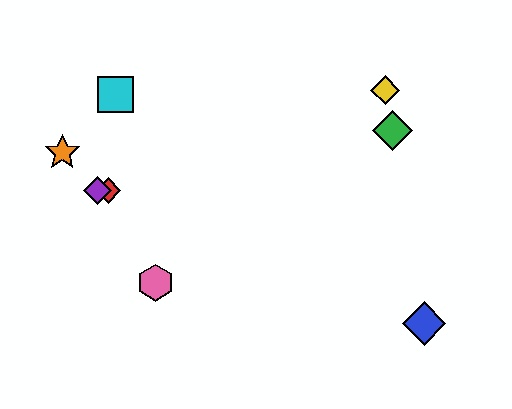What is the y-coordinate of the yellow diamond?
The yellow diamond is at y≈90.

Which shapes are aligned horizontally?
The red diamond, the purple diamond are aligned horizontally.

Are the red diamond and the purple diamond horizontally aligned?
Yes, both are at y≈190.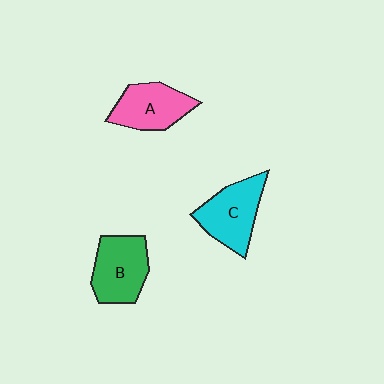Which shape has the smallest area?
Shape A (pink).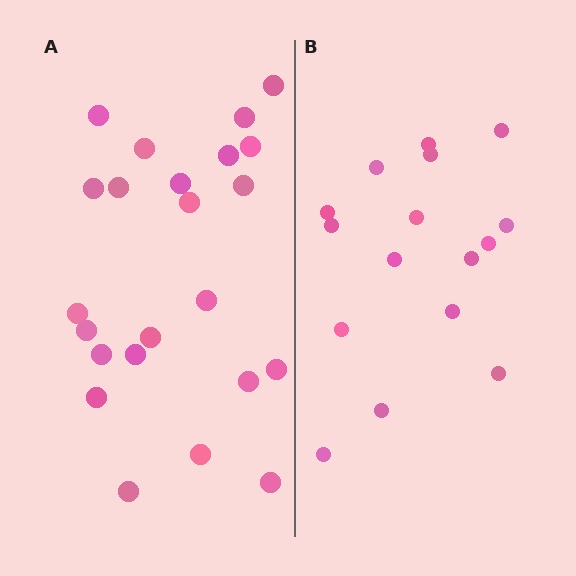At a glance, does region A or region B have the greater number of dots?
Region A (the left region) has more dots.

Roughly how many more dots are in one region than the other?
Region A has roughly 8 or so more dots than region B.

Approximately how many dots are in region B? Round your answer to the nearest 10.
About 20 dots. (The exact count is 16, which rounds to 20.)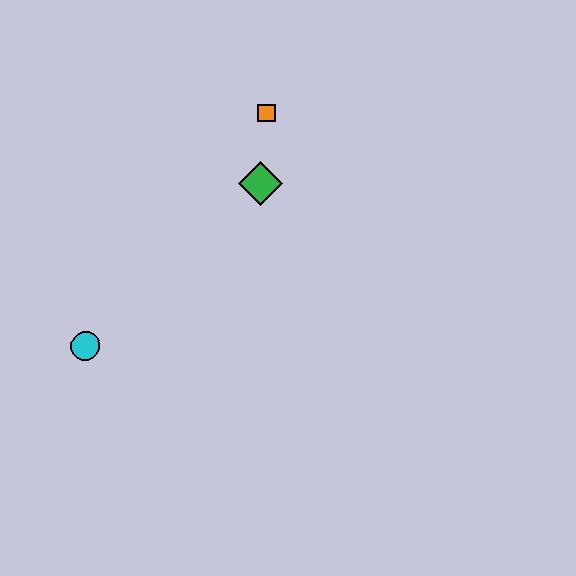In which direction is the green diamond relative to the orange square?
The green diamond is below the orange square.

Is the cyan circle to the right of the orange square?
No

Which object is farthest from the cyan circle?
The orange square is farthest from the cyan circle.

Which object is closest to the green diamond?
The orange square is closest to the green diamond.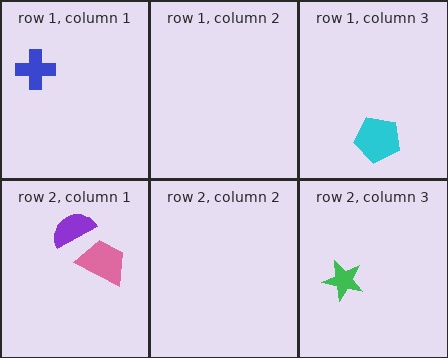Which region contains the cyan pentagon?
The row 1, column 3 region.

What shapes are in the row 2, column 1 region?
The pink trapezoid, the purple semicircle.